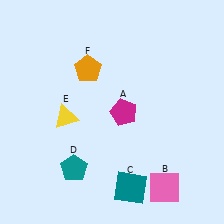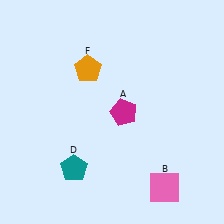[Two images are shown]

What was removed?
The teal square (C), the yellow triangle (E) were removed in Image 2.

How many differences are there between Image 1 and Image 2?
There are 2 differences between the two images.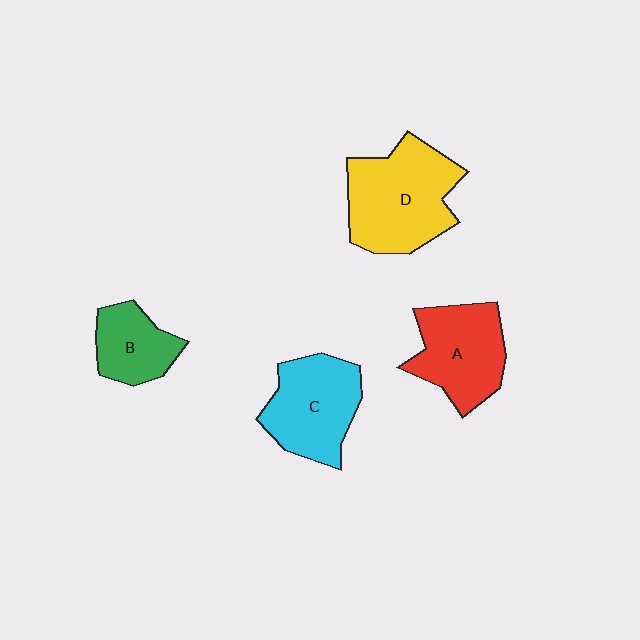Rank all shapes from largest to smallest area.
From largest to smallest: D (yellow), C (cyan), A (red), B (green).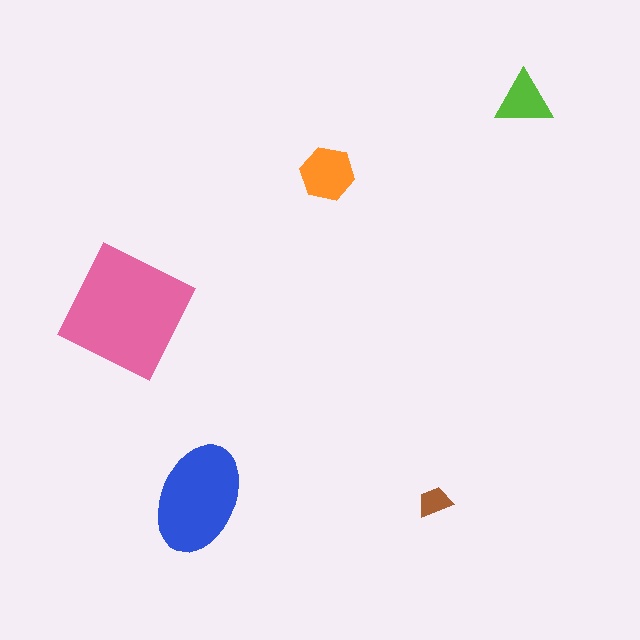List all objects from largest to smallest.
The pink square, the blue ellipse, the orange hexagon, the lime triangle, the brown trapezoid.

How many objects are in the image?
There are 5 objects in the image.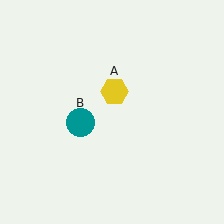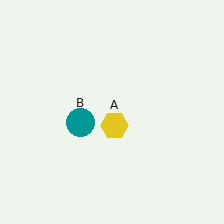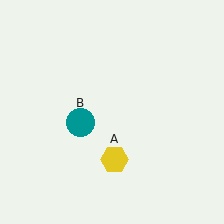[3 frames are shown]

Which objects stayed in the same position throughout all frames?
Teal circle (object B) remained stationary.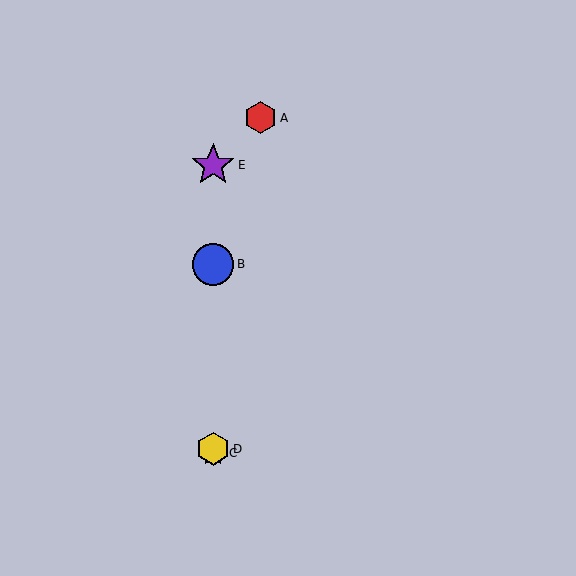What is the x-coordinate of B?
Object B is at x≈213.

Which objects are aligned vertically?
Objects B, C, D, E are aligned vertically.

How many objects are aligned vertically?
4 objects (B, C, D, E) are aligned vertically.